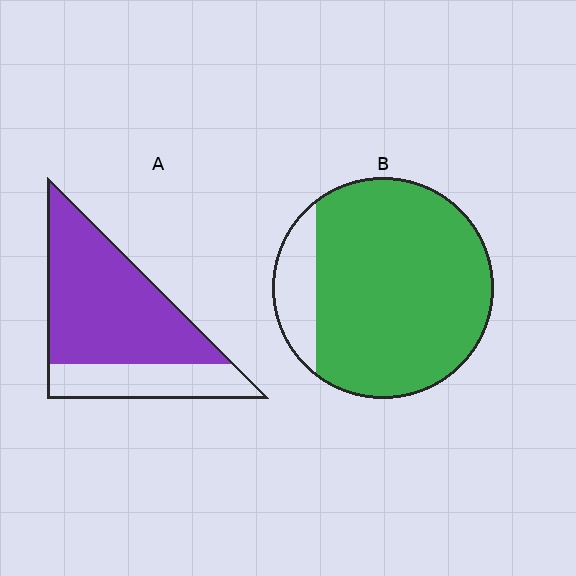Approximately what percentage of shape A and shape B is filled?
A is approximately 70% and B is approximately 85%.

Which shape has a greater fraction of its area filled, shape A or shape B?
Shape B.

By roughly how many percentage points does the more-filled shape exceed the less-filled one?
By roughly 15 percentage points (B over A).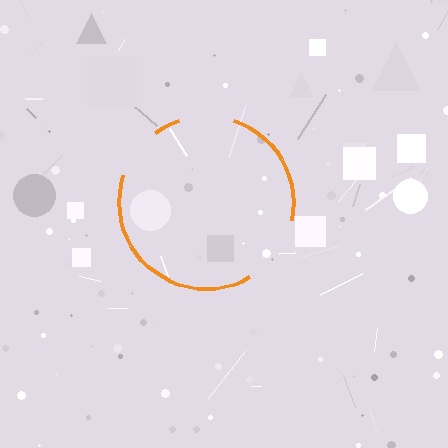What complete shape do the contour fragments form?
The contour fragments form a circle.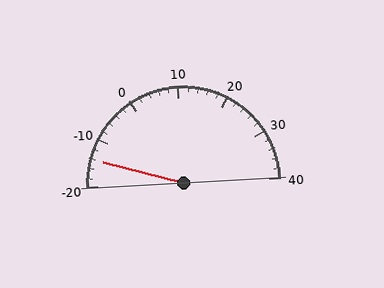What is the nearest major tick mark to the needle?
The nearest major tick mark is -10.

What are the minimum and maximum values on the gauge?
The gauge ranges from -20 to 40.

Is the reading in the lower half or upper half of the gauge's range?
The reading is in the lower half of the range (-20 to 40).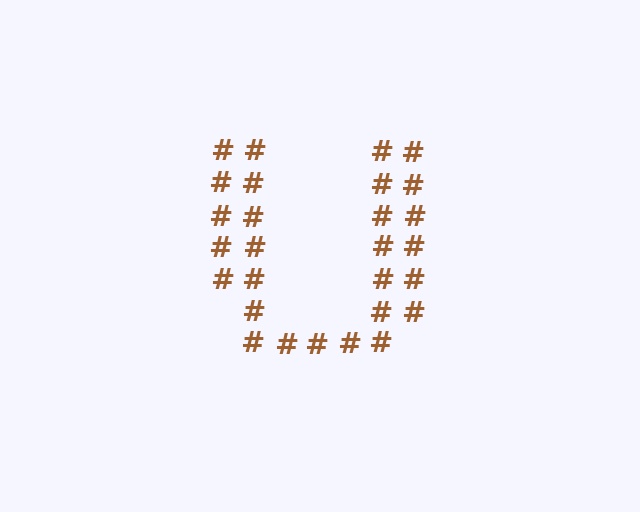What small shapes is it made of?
It is made of small hash symbols.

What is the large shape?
The large shape is the letter U.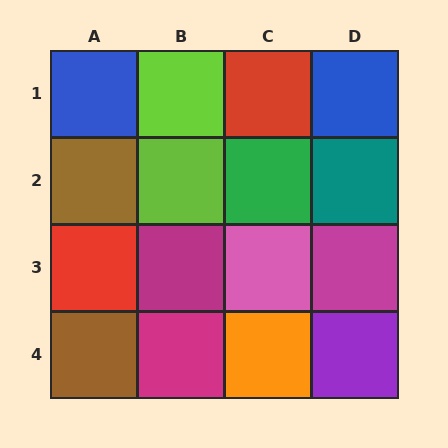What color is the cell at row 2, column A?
Brown.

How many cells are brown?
2 cells are brown.